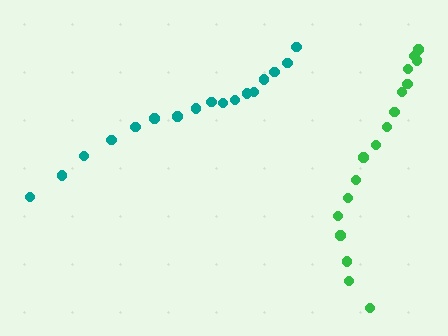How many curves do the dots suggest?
There are 2 distinct paths.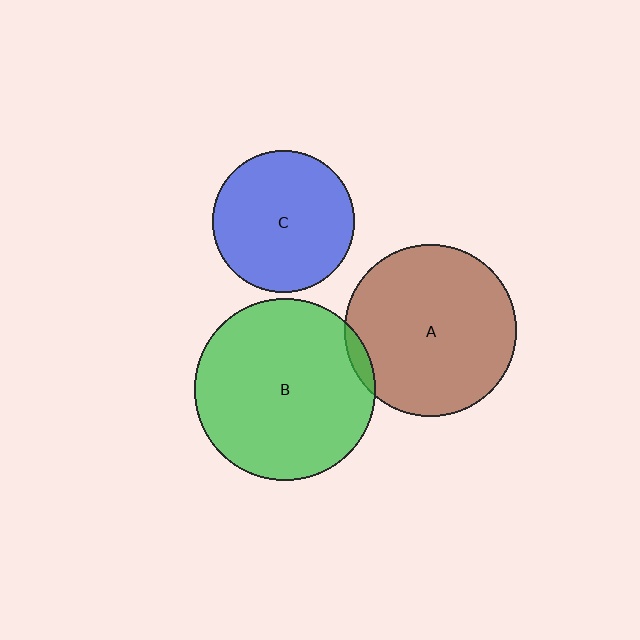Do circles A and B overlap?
Yes.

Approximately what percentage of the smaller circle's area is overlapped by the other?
Approximately 5%.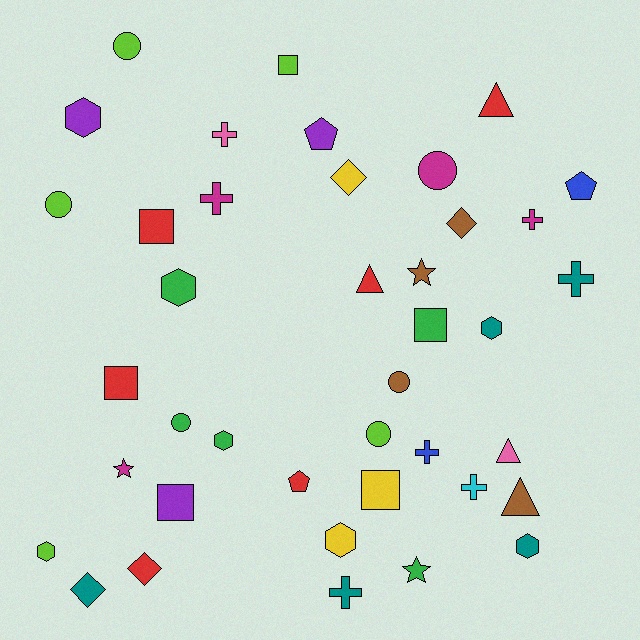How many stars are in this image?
There are 3 stars.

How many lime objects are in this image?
There are 5 lime objects.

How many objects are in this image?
There are 40 objects.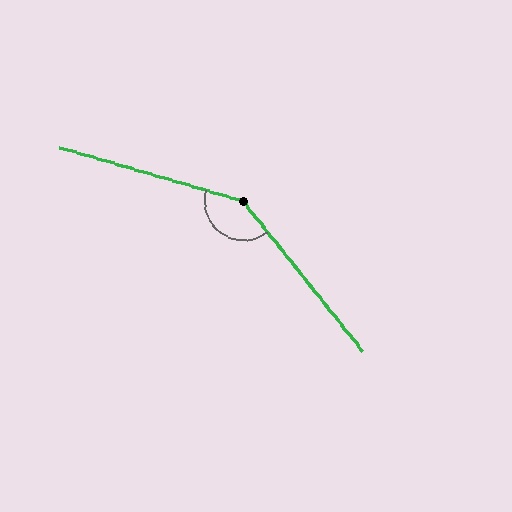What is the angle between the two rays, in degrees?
Approximately 145 degrees.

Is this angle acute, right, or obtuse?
It is obtuse.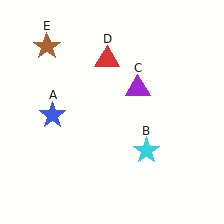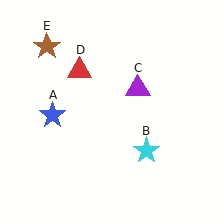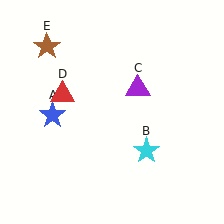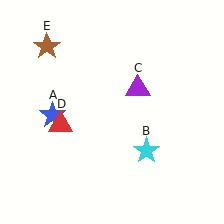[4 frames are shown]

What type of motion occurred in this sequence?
The red triangle (object D) rotated counterclockwise around the center of the scene.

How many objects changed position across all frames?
1 object changed position: red triangle (object D).